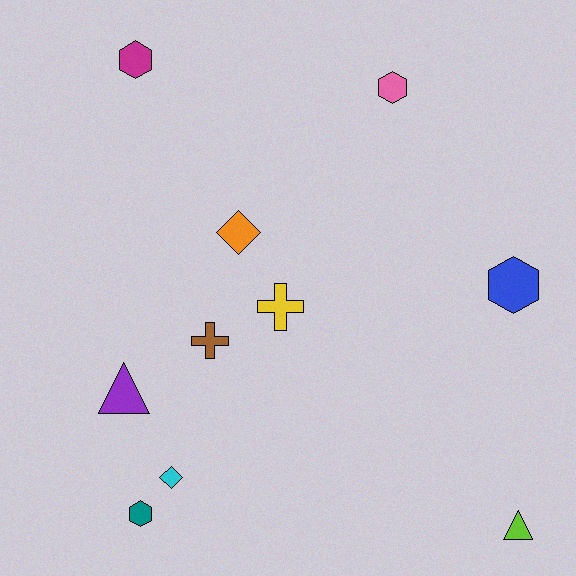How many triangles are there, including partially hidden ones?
There are 2 triangles.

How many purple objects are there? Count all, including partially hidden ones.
There is 1 purple object.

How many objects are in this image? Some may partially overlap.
There are 10 objects.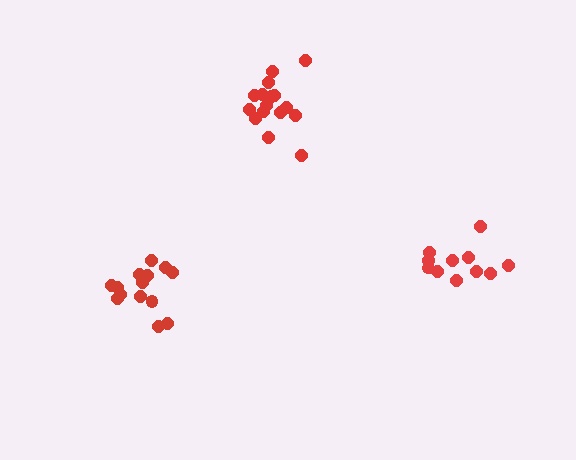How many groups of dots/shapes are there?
There are 3 groups.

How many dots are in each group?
Group 1: 11 dots, Group 2: 14 dots, Group 3: 16 dots (41 total).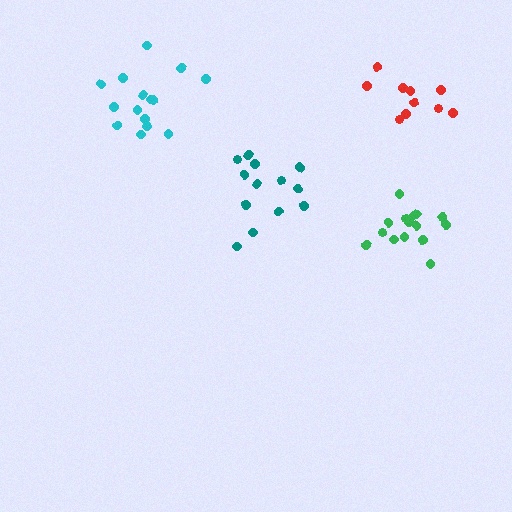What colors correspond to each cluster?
The clusters are colored: green, teal, cyan, red.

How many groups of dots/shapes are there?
There are 4 groups.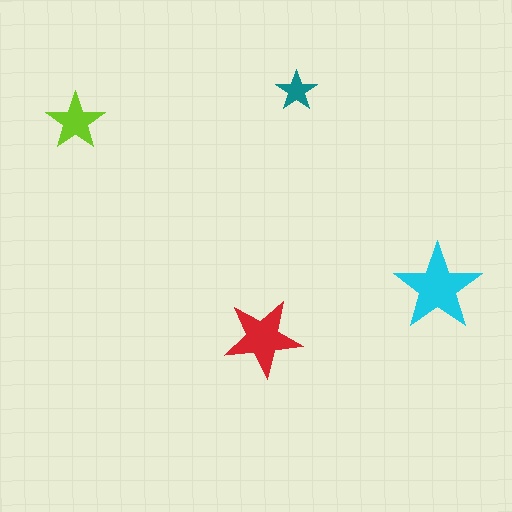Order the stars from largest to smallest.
the cyan one, the red one, the lime one, the teal one.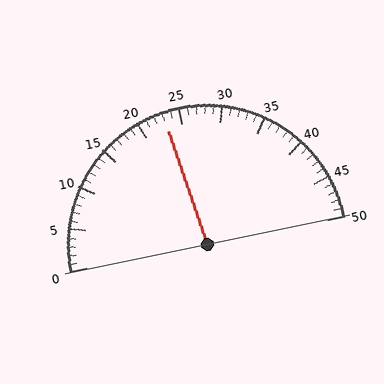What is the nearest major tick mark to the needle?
The nearest major tick mark is 25.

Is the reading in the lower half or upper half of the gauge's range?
The reading is in the lower half of the range (0 to 50).